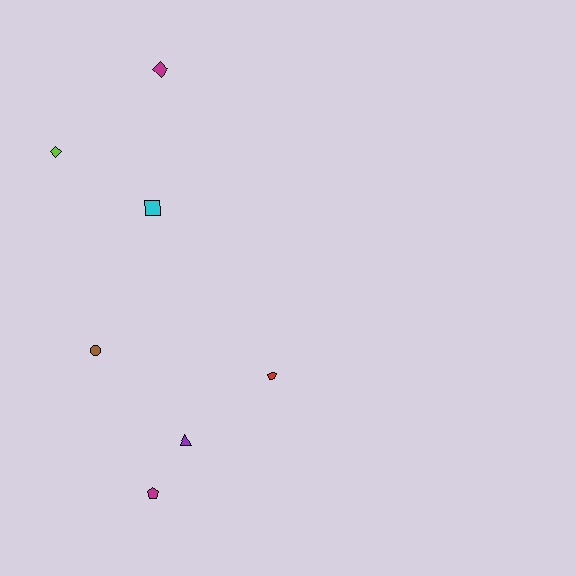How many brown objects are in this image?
There is 1 brown object.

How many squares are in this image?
There is 1 square.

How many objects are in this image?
There are 7 objects.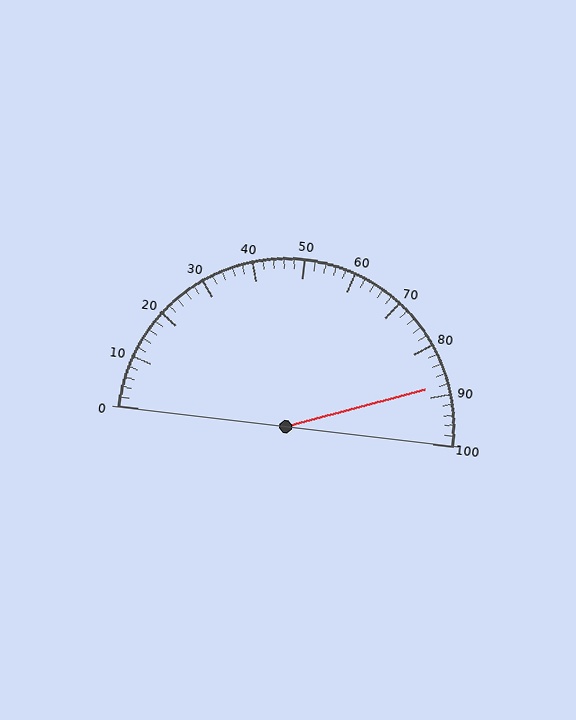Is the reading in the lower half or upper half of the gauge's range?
The reading is in the upper half of the range (0 to 100).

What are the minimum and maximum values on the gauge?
The gauge ranges from 0 to 100.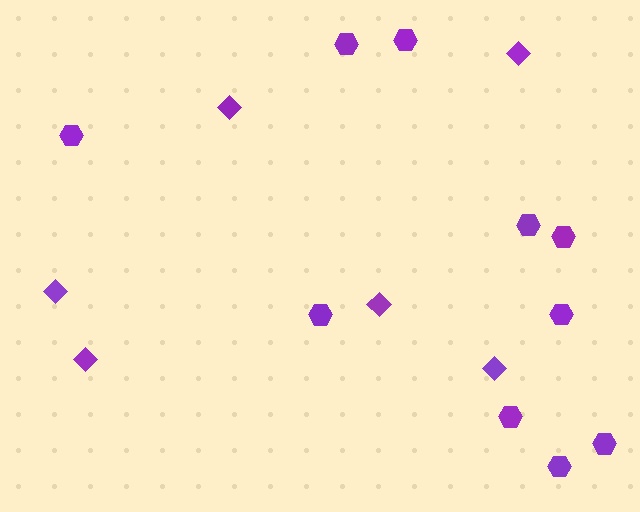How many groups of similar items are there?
There are 2 groups: one group of diamonds (6) and one group of hexagons (10).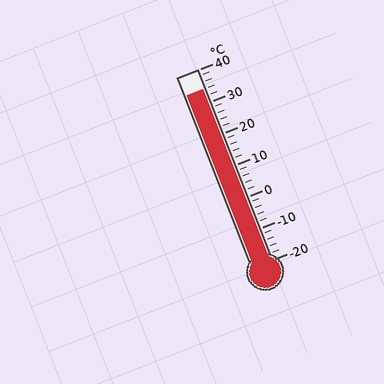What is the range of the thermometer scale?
The thermometer scale ranges from -20°C to 40°C.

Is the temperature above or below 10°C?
The temperature is above 10°C.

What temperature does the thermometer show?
The thermometer shows approximately 34°C.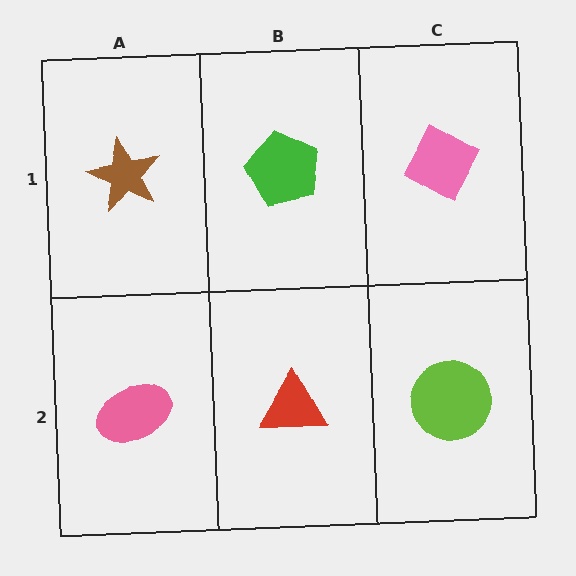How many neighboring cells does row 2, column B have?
3.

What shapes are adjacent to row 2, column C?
A pink diamond (row 1, column C), a red triangle (row 2, column B).